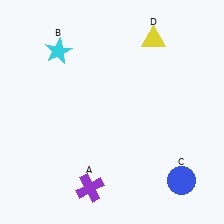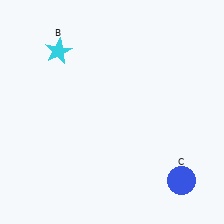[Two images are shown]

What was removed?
The purple cross (A), the yellow triangle (D) were removed in Image 2.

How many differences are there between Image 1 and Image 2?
There are 2 differences between the two images.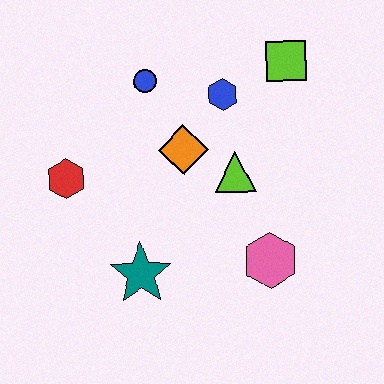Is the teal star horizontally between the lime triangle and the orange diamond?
No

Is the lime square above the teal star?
Yes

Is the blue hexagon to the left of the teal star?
No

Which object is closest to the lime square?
The blue hexagon is closest to the lime square.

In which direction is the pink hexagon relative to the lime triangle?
The pink hexagon is below the lime triangle.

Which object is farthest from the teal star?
The lime square is farthest from the teal star.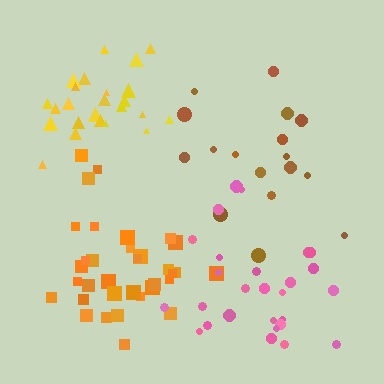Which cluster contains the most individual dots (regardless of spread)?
Orange (34).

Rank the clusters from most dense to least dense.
orange, yellow, pink, brown.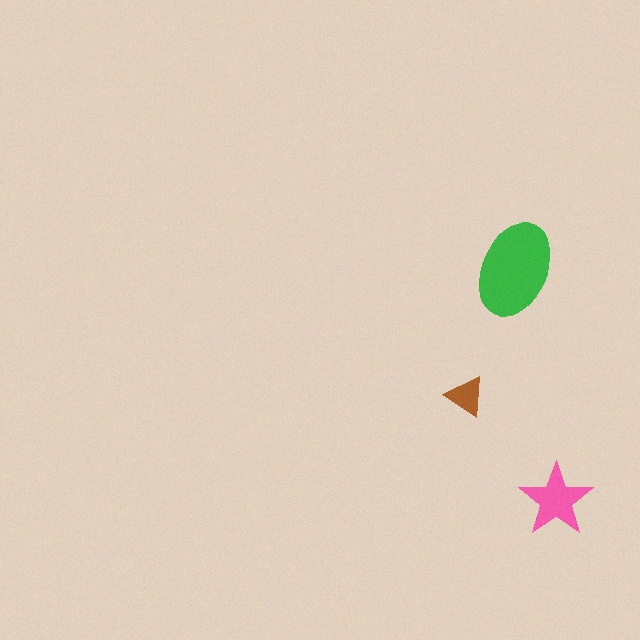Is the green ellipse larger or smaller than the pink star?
Larger.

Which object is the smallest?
The brown triangle.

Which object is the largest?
The green ellipse.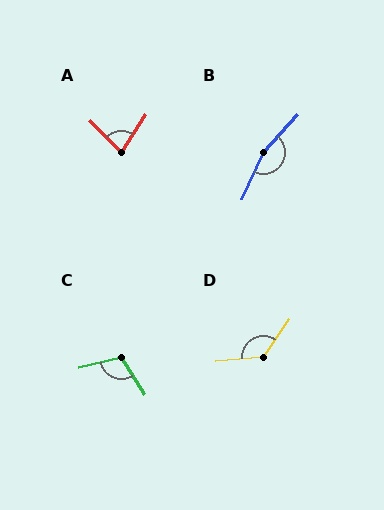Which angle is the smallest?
A, at approximately 77 degrees.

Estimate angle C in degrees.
Approximately 109 degrees.